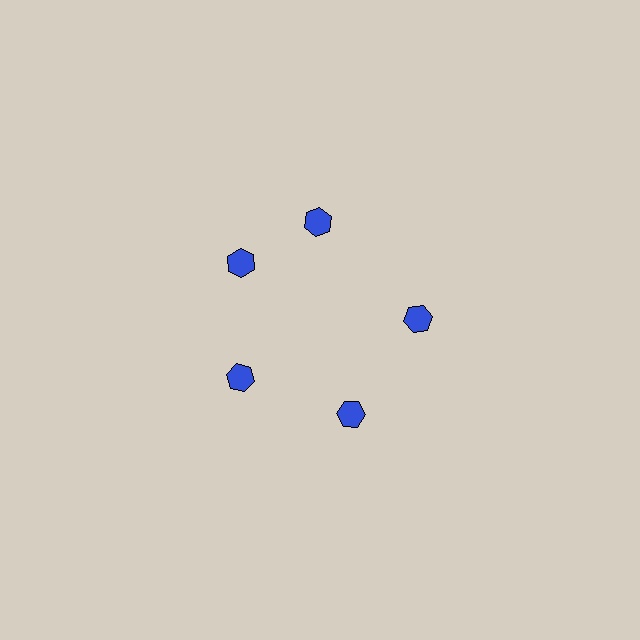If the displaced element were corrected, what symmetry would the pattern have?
It would have 5-fold rotational symmetry — the pattern would map onto itself every 72 degrees.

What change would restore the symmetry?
The symmetry would be restored by rotating it back into even spacing with its neighbors so that all 5 hexagons sit at equal angles and equal distance from the center.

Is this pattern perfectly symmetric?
No. The 5 blue hexagons are arranged in a ring, but one element near the 1 o'clock position is rotated out of alignment along the ring, breaking the 5-fold rotational symmetry.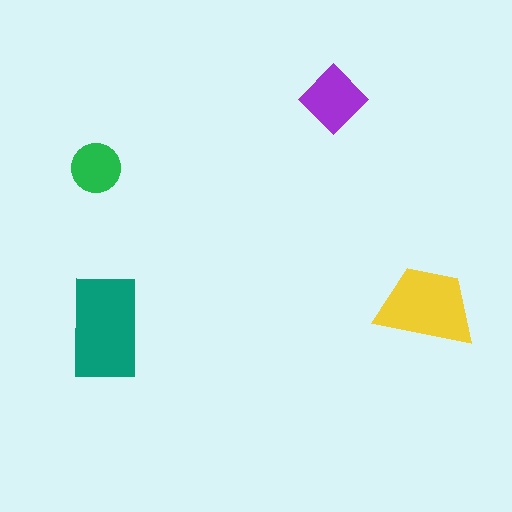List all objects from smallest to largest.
The green circle, the purple diamond, the yellow trapezoid, the teal rectangle.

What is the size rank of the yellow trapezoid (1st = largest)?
2nd.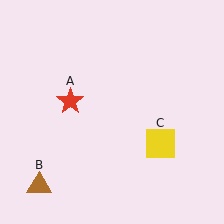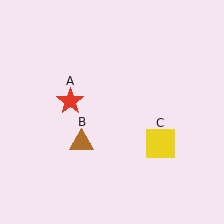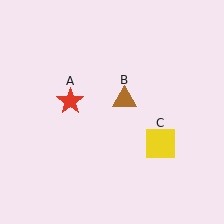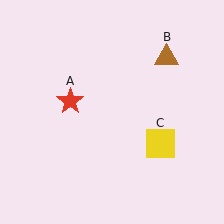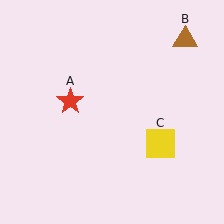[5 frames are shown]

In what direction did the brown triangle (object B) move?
The brown triangle (object B) moved up and to the right.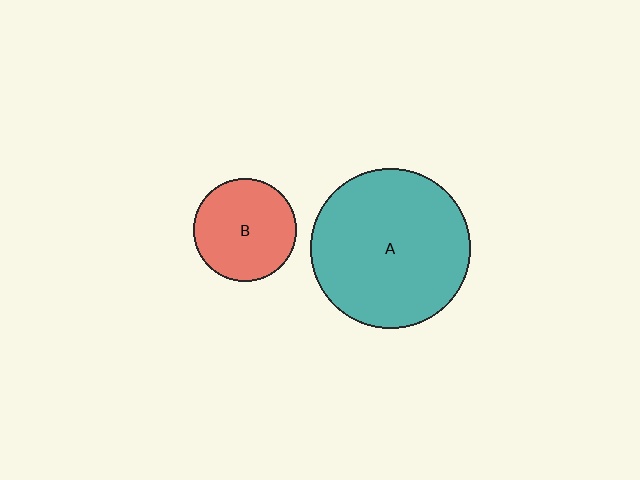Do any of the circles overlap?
No, none of the circles overlap.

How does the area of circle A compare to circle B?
Approximately 2.4 times.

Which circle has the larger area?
Circle A (teal).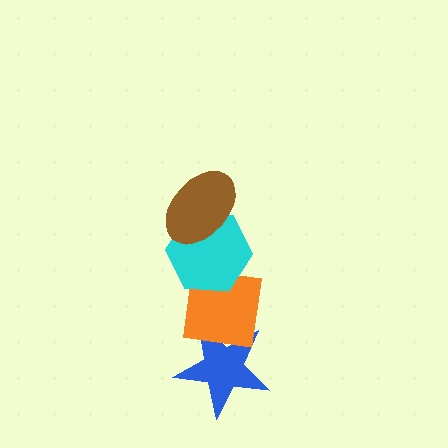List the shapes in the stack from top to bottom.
From top to bottom: the brown ellipse, the cyan hexagon, the orange square, the blue star.